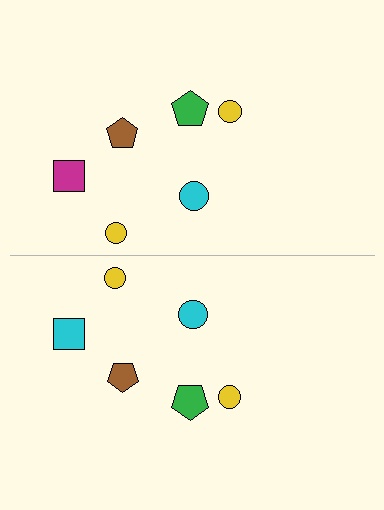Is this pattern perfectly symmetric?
No, the pattern is not perfectly symmetric. The cyan square on the bottom side breaks the symmetry — its mirror counterpart is magenta.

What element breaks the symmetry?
The cyan square on the bottom side breaks the symmetry — its mirror counterpart is magenta.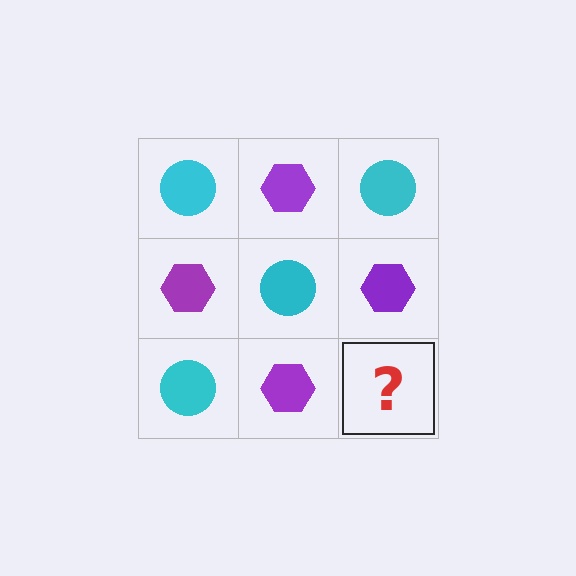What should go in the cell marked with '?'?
The missing cell should contain a cyan circle.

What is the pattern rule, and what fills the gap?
The rule is that it alternates cyan circle and purple hexagon in a checkerboard pattern. The gap should be filled with a cyan circle.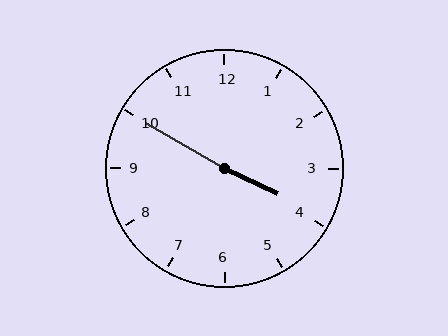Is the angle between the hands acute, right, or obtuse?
It is obtuse.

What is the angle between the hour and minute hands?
Approximately 175 degrees.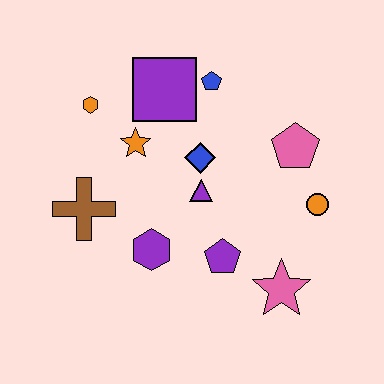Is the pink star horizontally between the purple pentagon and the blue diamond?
No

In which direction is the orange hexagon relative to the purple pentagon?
The orange hexagon is above the purple pentagon.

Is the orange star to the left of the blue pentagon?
Yes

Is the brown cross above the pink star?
Yes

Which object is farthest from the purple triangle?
The orange hexagon is farthest from the purple triangle.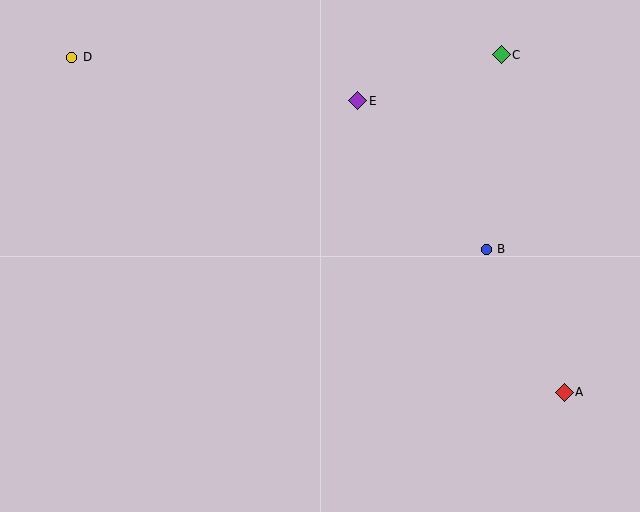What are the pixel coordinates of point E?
Point E is at (358, 101).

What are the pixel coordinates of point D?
Point D is at (72, 57).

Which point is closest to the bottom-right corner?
Point A is closest to the bottom-right corner.